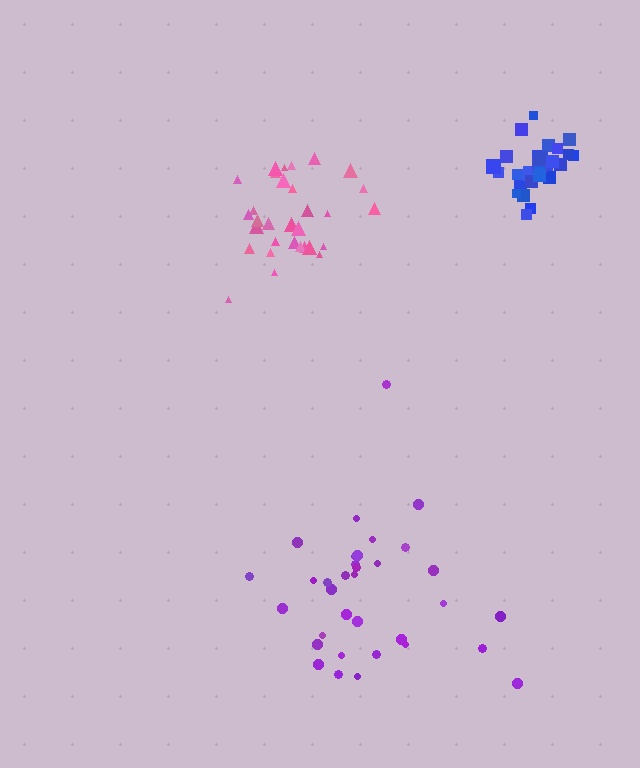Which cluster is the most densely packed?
Blue.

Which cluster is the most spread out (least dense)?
Purple.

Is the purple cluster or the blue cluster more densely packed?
Blue.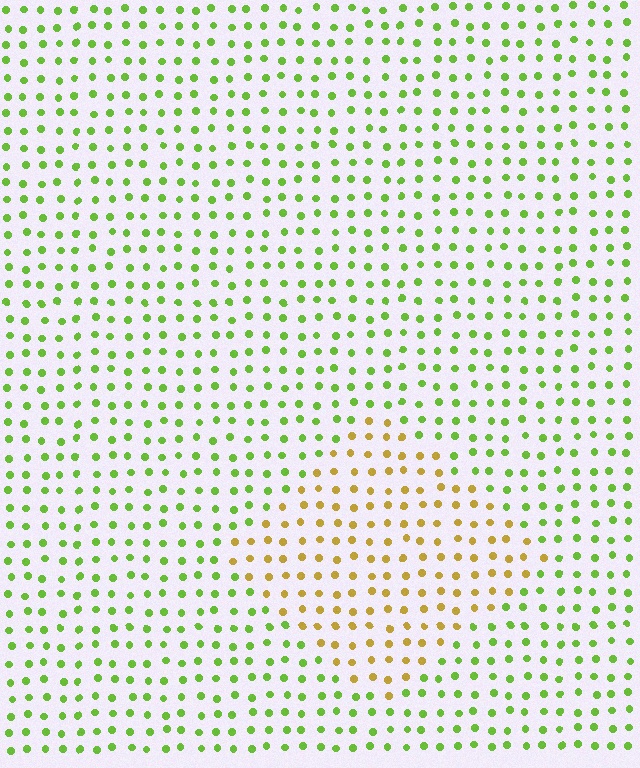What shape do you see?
I see a diamond.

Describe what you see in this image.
The image is filled with small lime elements in a uniform arrangement. A diamond-shaped region is visible where the elements are tinted to a slightly different hue, forming a subtle color boundary.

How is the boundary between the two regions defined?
The boundary is defined purely by a slight shift in hue (about 51 degrees). Spacing, size, and orientation are identical on both sides.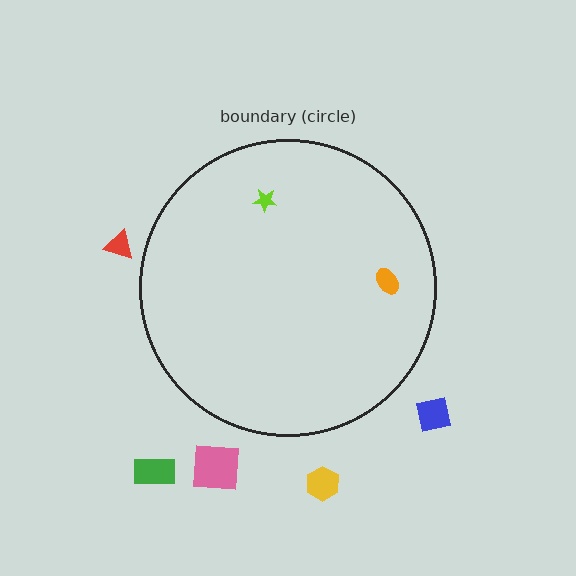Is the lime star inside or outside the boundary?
Inside.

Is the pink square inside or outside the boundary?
Outside.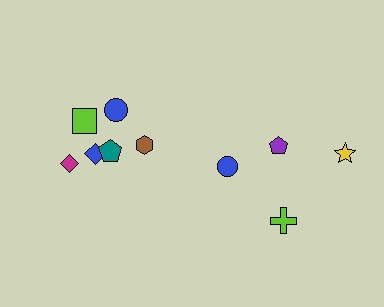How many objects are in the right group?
There are 4 objects.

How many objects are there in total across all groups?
There are 10 objects.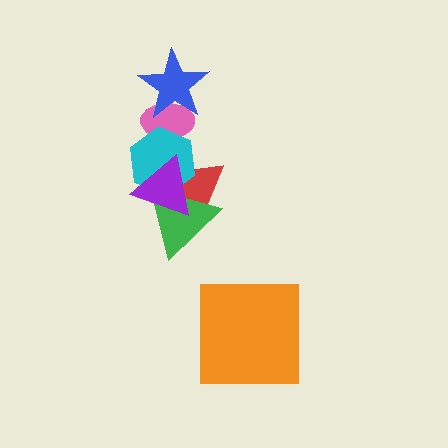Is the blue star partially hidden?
No, no other shape covers it.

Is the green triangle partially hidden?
Yes, it is partially covered by another shape.